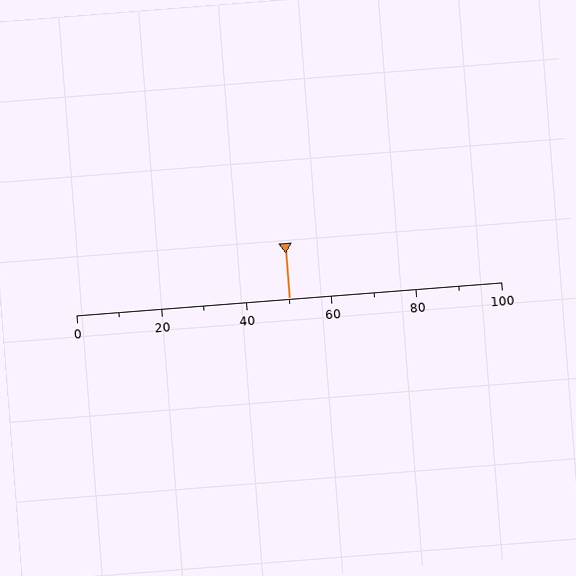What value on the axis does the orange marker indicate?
The marker indicates approximately 50.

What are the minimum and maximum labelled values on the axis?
The axis runs from 0 to 100.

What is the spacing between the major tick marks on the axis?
The major ticks are spaced 20 apart.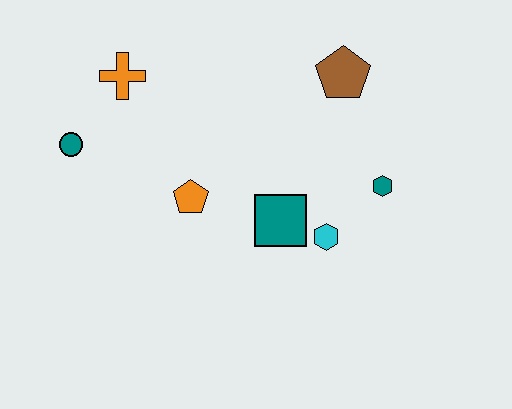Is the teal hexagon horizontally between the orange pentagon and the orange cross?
No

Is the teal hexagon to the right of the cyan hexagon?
Yes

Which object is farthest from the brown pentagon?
The teal circle is farthest from the brown pentagon.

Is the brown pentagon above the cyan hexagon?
Yes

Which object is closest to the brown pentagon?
The teal hexagon is closest to the brown pentagon.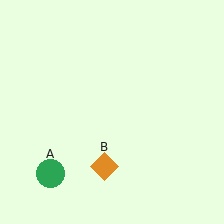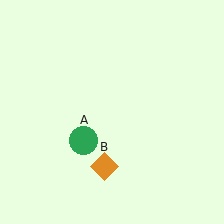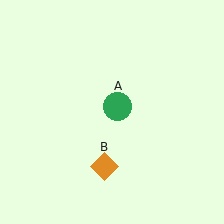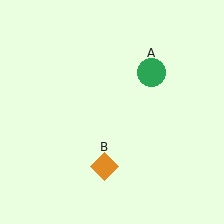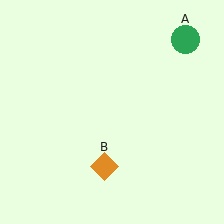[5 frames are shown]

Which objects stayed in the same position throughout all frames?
Orange diamond (object B) remained stationary.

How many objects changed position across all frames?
1 object changed position: green circle (object A).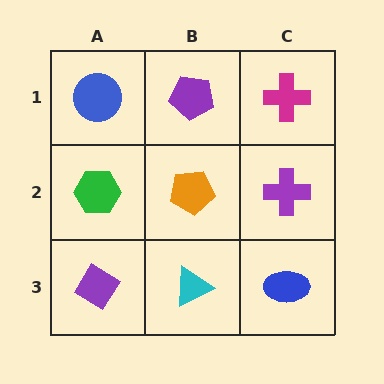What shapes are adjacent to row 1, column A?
A green hexagon (row 2, column A), a purple pentagon (row 1, column B).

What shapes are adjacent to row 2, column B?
A purple pentagon (row 1, column B), a cyan triangle (row 3, column B), a green hexagon (row 2, column A), a purple cross (row 2, column C).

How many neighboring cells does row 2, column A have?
3.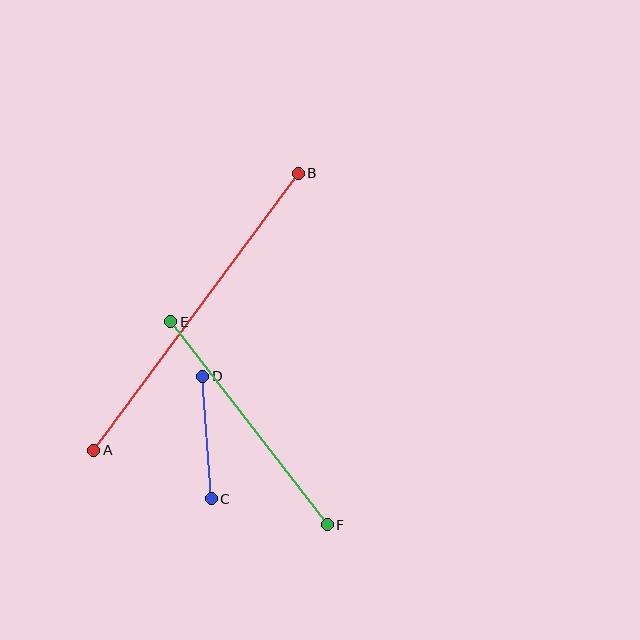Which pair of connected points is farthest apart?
Points A and B are farthest apart.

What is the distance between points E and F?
The distance is approximately 256 pixels.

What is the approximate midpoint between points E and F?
The midpoint is at approximately (249, 423) pixels.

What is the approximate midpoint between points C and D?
The midpoint is at approximately (207, 437) pixels.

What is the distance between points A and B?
The distance is approximately 345 pixels.